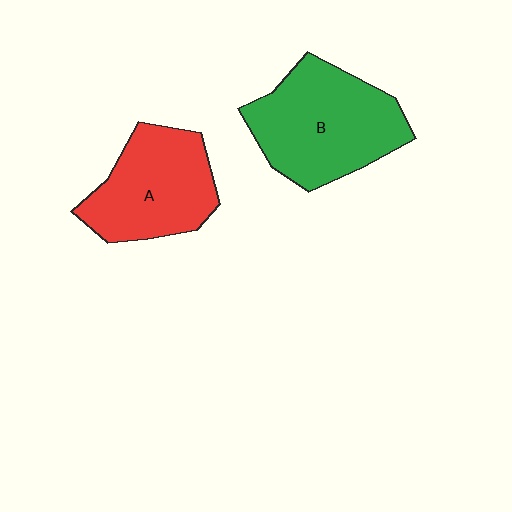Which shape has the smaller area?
Shape A (red).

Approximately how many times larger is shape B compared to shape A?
Approximately 1.2 times.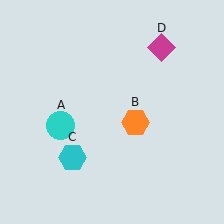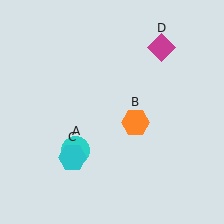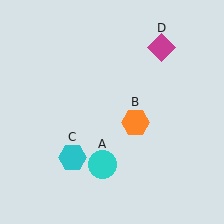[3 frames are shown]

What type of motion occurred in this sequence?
The cyan circle (object A) rotated counterclockwise around the center of the scene.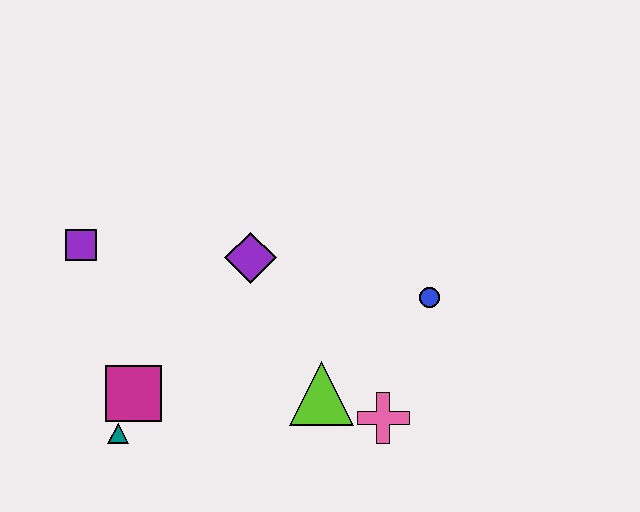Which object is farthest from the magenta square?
The blue circle is farthest from the magenta square.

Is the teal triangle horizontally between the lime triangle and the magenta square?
No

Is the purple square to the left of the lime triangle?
Yes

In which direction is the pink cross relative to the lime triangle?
The pink cross is to the right of the lime triangle.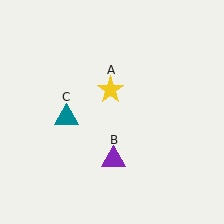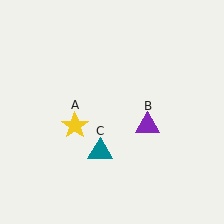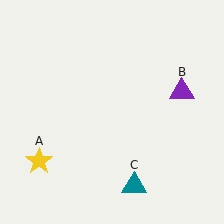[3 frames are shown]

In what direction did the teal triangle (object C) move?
The teal triangle (object C) moved down and to the right.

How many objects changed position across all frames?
3 objects changed position: yellow star (object A), purple triangle (object B), teal triangle (object C).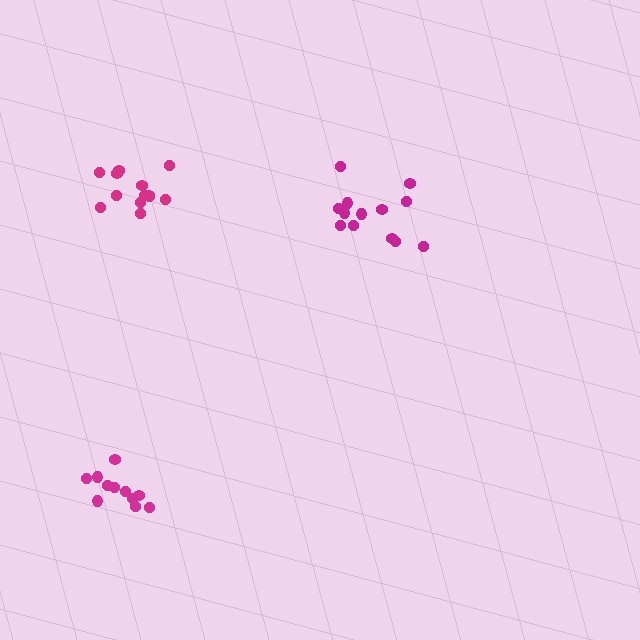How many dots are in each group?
Group 1: 13 dots, Group 2: 11 dots, Group 3: 13 dots (37 total).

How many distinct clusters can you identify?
There are 3 distinct clusters.